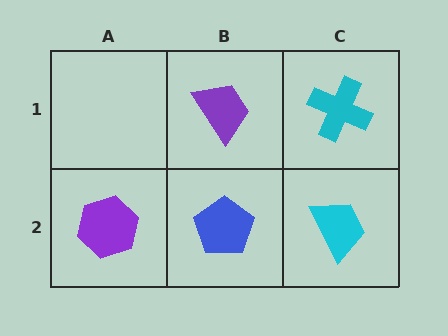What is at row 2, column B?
A blue pentagon.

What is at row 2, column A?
A purple hexagon.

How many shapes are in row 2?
3 shapes.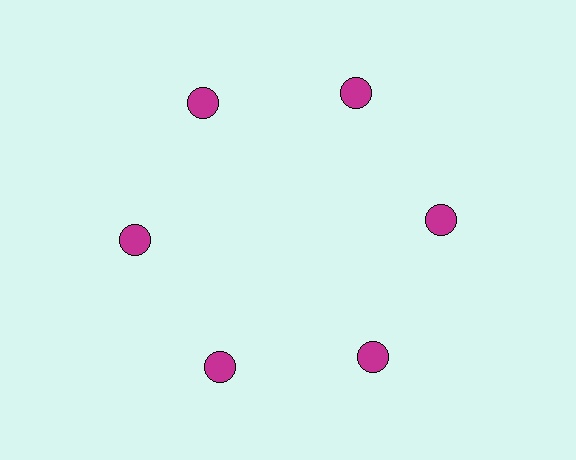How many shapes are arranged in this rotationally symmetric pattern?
There are 6 shapes, arranged in 6 groups of 1.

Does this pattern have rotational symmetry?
Yes, this pattern has 6-fold rotational symmetry. It looks the same after rotating 60 degrees around the center.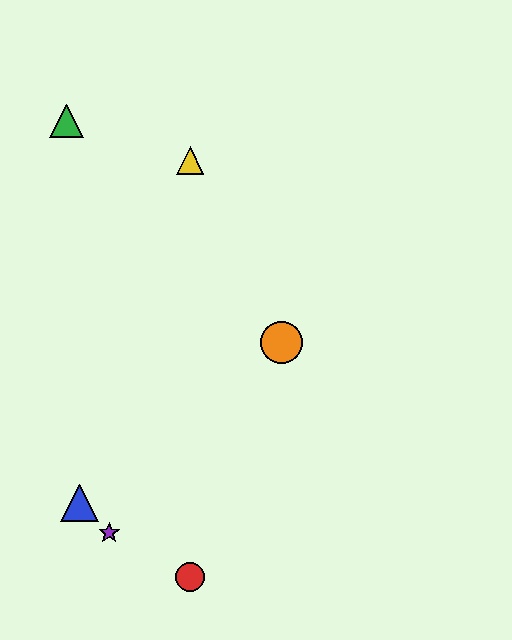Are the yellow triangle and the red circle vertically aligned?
Yes, both are at x≈190.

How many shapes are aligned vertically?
2 shapes (the red circle, the yellow triangle) are aligned vertically.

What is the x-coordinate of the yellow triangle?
The yellow triangle is at x≈190.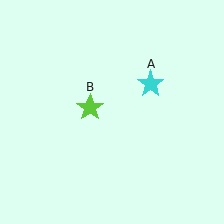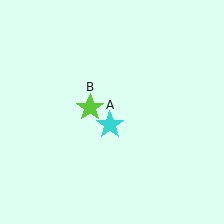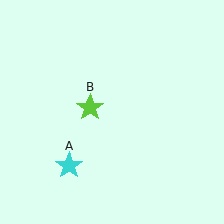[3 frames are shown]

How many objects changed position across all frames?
1 object changed position: cyan star (object A).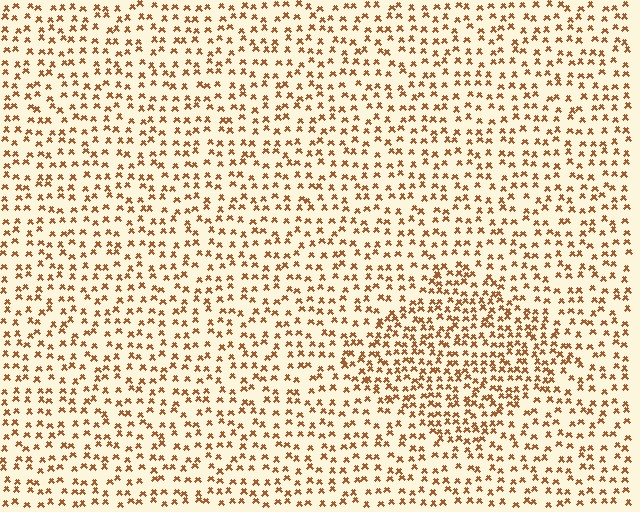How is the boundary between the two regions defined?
The boundary is defined by a change in element density (approximately 1.7x ratio). All elements are the same color, size, and shape.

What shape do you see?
I see a diamond.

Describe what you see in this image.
The image contains small brown elements arranged at two different densities. A diamond-shaped region is visible where the elements are more densely packed than the surrounding area.